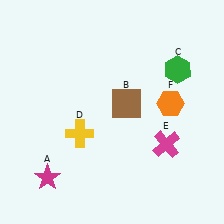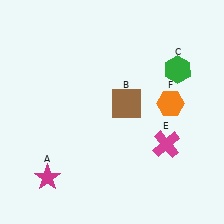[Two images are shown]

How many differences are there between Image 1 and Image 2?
There is 1 difference between the two images.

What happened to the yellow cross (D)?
The yellow cross (D) was removed in Image 2. It was in the bottom-left area of Image 1.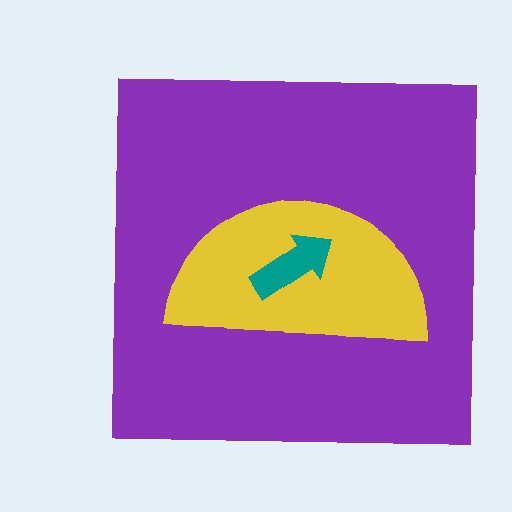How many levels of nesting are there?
3.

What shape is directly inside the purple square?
The yellow semicircle.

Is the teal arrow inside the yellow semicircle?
Yes.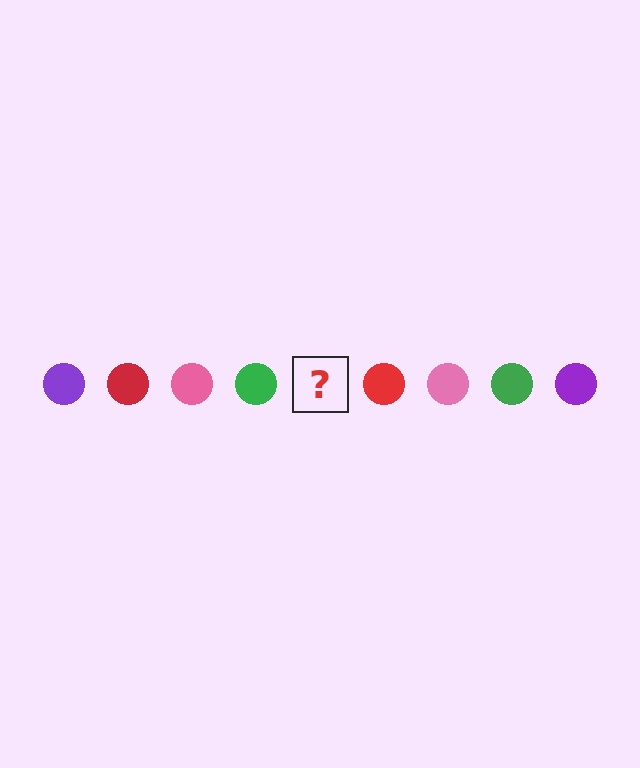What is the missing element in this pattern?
The missing element is a purple circle.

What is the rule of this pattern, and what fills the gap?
The rule is that the pattern cycles through purple, red, pink, green circles. The gap should be filled with a purple circle.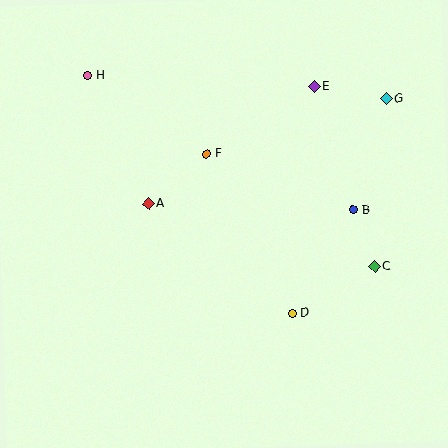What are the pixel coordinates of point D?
Point D is at (292, 313).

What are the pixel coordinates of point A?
Point A is at (149, 204).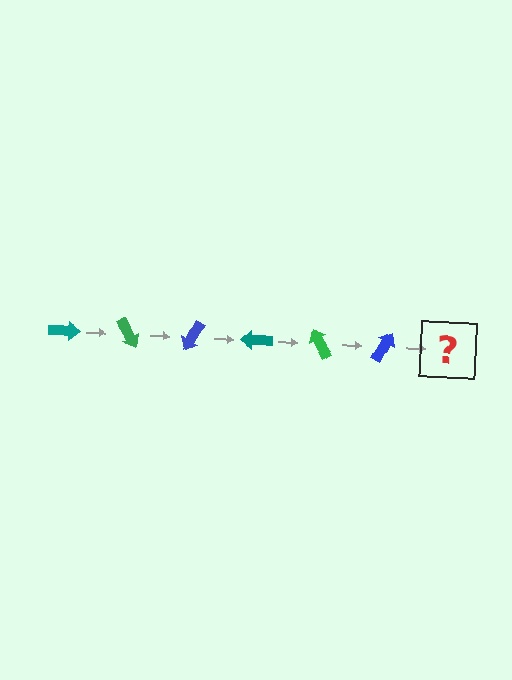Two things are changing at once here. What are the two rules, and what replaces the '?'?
The two rules are that it rotates 60 degrees each step and the color cycles through teal, green, and blue. The '?' should be a teal arrow, rotated 360 degrees from the start.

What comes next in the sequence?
The next element should be a teal arrow, rotated 360 degrees from the start.